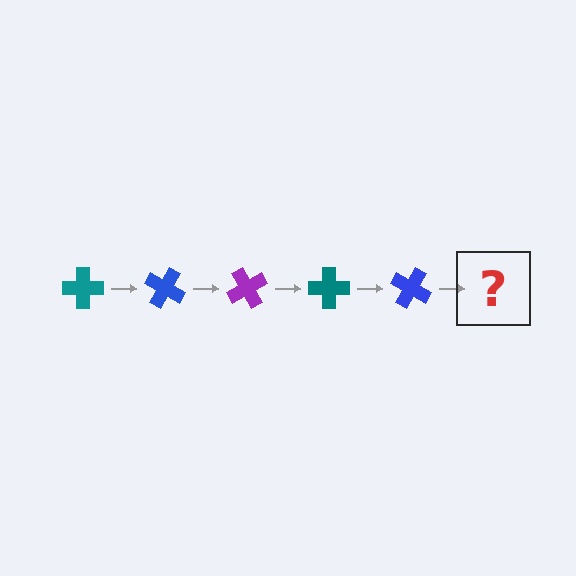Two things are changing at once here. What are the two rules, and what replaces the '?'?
The two rules are that it rotates 30 degrees each step and the color cycles through teal, blue, and purple. The '?' should be a purple cross, rotated 150 degrees from the start.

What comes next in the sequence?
The next element should be a purple cross, rotated 150 degrees from the start.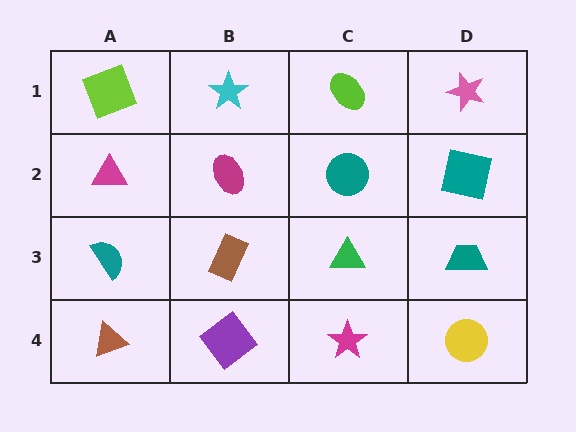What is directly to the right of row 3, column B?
A green triangle.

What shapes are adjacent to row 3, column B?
A magenta ellipse (row 2, column B), a purple diamond (row 4, column B), a teal semicircle (row 3, column A), a green triangle (row 3, column C).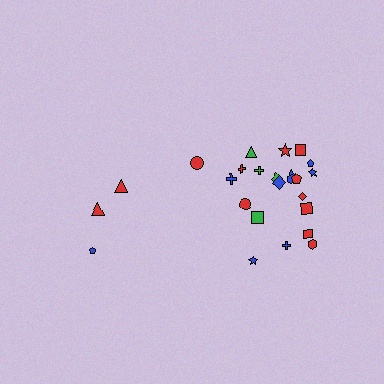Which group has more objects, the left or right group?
The right group.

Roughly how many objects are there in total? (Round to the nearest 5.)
Roughly 25 objects in total.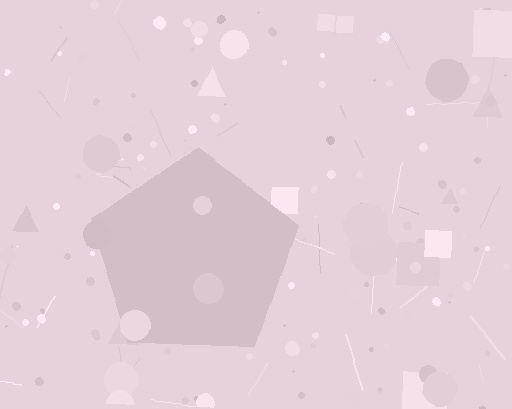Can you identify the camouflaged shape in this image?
The camouflaged shape is a pentagon.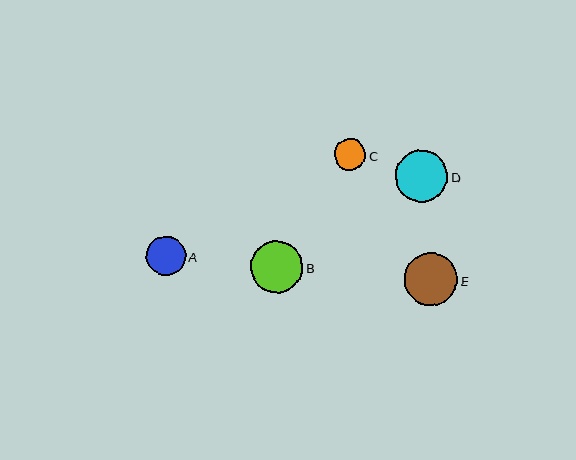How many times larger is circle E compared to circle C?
Circle E is approximately 1.7 times the size of circle C.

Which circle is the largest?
Circle E is the largest with a size of approximately 53 pixels.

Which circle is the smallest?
Circle C is the smallest with a size of approximately 32 pixels.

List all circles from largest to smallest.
From largest to smallest: E, B, D, A, C.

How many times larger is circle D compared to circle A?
Circle D is approximately 1.3 times the size of circle A.